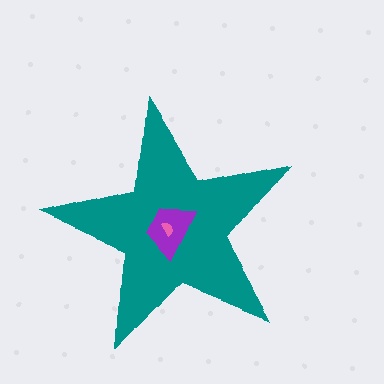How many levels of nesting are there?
3.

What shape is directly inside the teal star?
The purple trapezoid.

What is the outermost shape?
The teal star.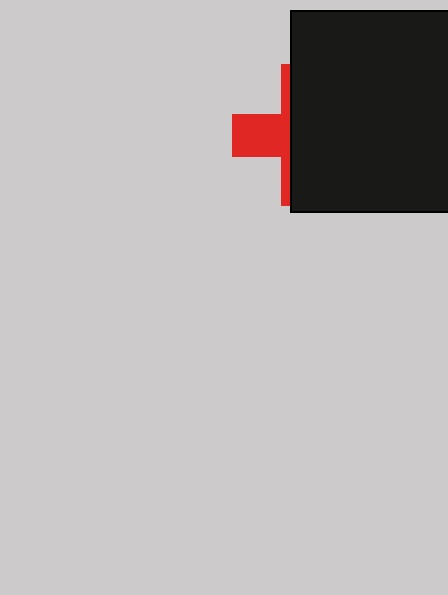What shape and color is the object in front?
The object in front is a black square.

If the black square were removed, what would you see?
You would see the complete red cross.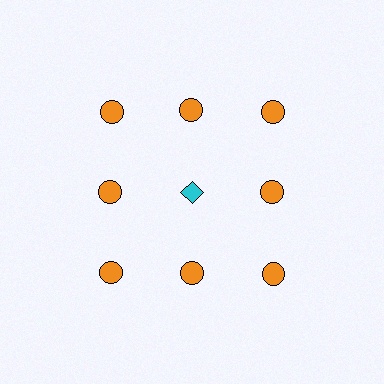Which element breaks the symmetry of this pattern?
The cyan diamond in the second row, second from left column breaks the symmetry. All other shapes are orange circles.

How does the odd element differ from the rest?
It differs in both color (cyan instead of orange) and shape (diamond instead of circle).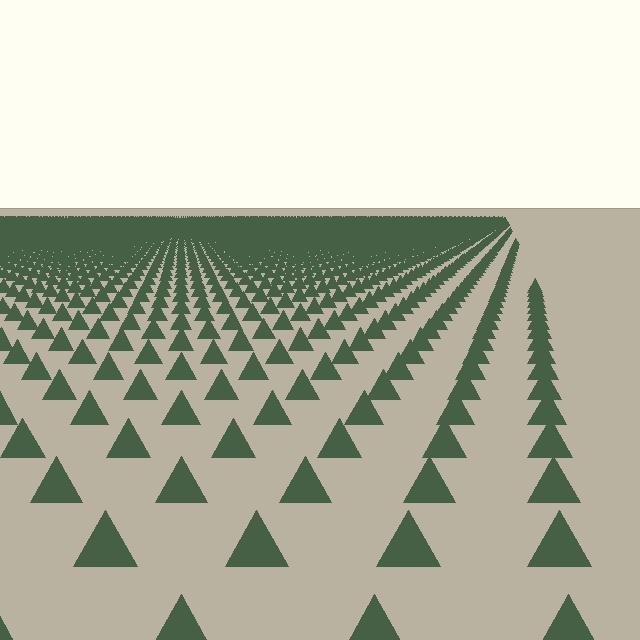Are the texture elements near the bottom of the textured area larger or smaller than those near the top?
Larger. Near the bottom, elements are closer to the viewer and appear at a bigger on-screen size.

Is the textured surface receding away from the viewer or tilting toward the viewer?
The surface is receding away from the viewer. Texture elements get smaller and denser toward the top.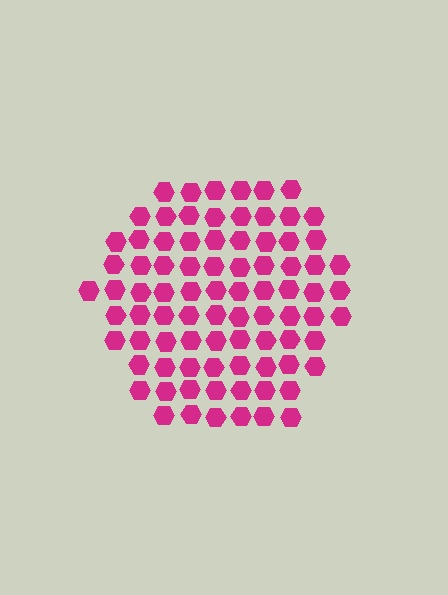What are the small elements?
The small elements are hexagons.